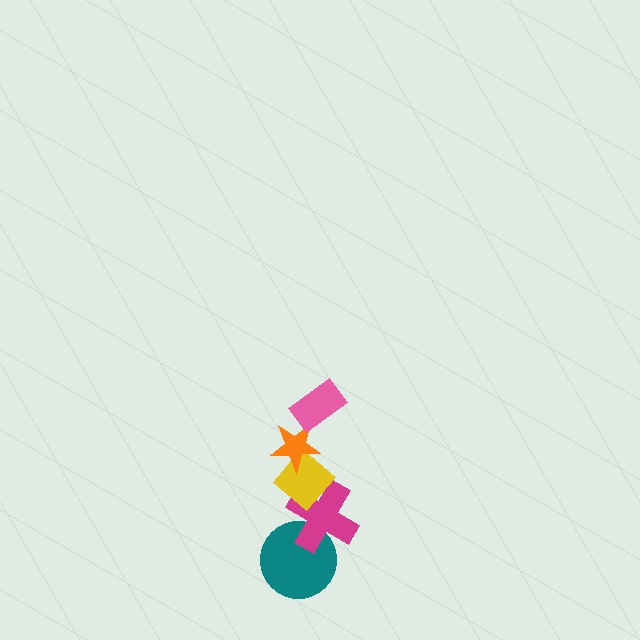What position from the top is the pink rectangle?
The pink rectangle is 1st from the top.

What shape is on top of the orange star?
The pink rectangle is on top of the orange star.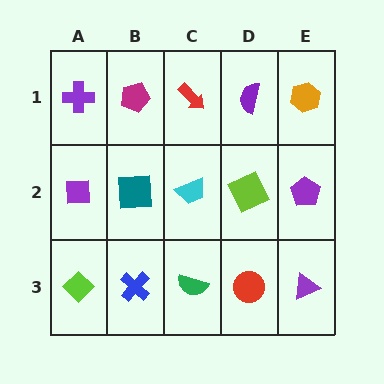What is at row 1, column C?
A red arrow.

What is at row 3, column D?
A red circle.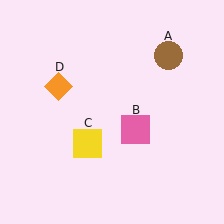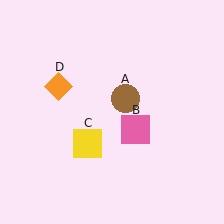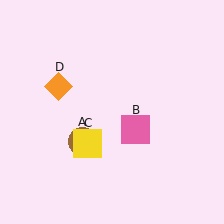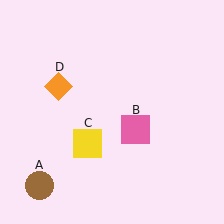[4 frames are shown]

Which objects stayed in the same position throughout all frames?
Pink square (object B) and yellow square (object C) and orange diamond (object D) remained stationary.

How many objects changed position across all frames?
1 object changed position: brown circle (object A).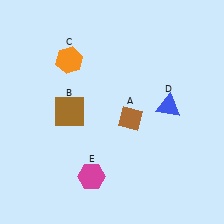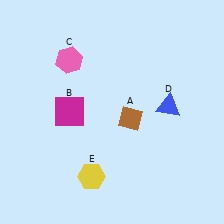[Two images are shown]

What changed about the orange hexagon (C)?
In Image 1, C is orange. In Image 2, it changed to pink.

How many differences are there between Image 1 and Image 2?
There are 3 differences between the two images.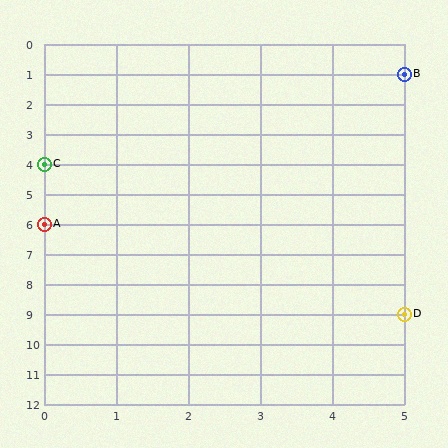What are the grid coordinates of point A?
Point A is at grid coordinates (0, 6).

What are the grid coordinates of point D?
Point D is at grid coordinates (5, 9).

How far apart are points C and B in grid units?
Points C and B are 5 columns and 3 rows apart (about 5.8 grid units diagonally).